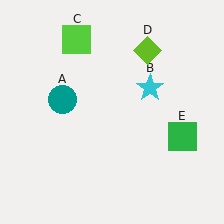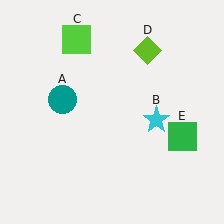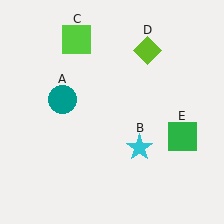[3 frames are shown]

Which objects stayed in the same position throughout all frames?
Teal circle (object A) and lime square (object C) and lime diamond (object D) and green square (object E) remained stationary.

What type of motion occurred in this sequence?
The cyan star (object B) rotated clockwise around the center of the scene.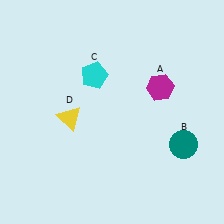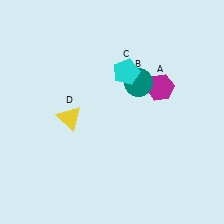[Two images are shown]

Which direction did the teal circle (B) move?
The teal circle (B) moved up.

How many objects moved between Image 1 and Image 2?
2 objects moved between the two images.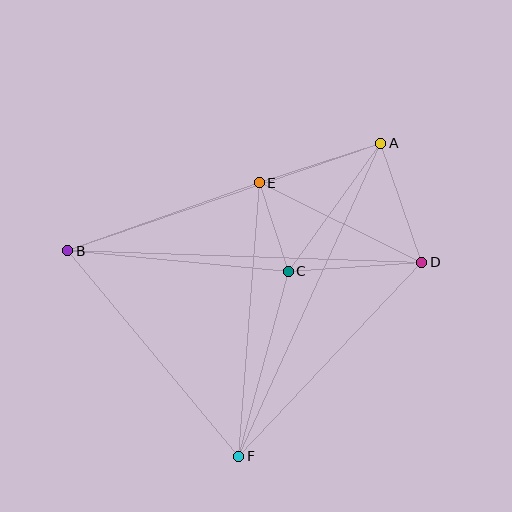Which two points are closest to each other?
Points C and E are closest to each other.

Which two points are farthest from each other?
Points B and D are farthest from each other.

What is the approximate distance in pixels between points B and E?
The distance between B and E is approximately 203 pixels.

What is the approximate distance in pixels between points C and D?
The distance between C and D is approximately 134 pixels.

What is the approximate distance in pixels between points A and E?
The distance between A and E is approximately 127 pixels.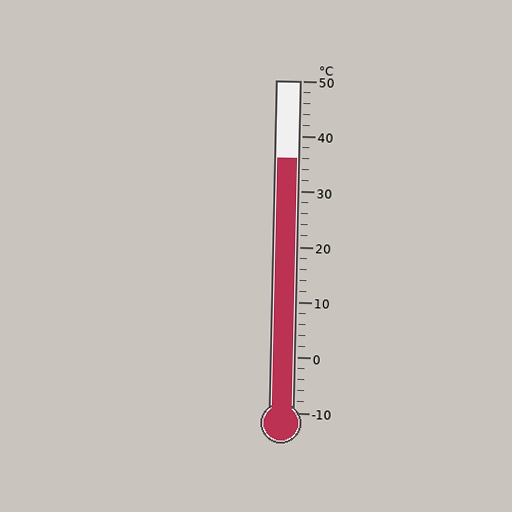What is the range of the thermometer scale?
The thermometer scale ranges from -10°C to 50°C.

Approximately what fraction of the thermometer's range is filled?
The thermometer is filled to approximately 75% of its range.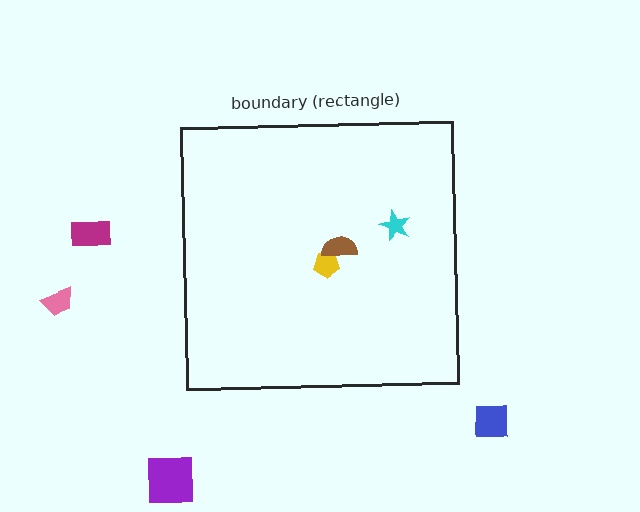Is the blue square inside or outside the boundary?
Outside.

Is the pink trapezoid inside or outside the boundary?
Outside.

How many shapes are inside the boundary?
3 inside, 4 outside.